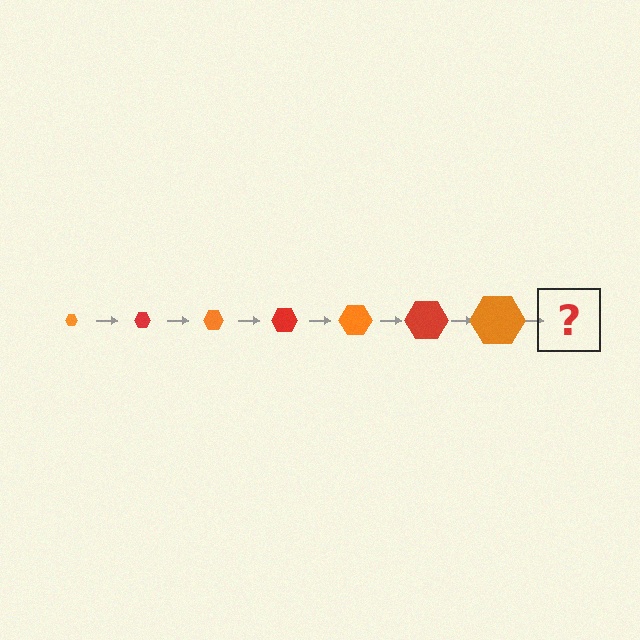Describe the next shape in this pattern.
It should be a red hexagon, larger than the previous one.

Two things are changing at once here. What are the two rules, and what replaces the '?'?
The two rules are that the hexagon grows larger each step and the color cycles through orange and red. The '?' should be a red hexagon, larger than the previous one.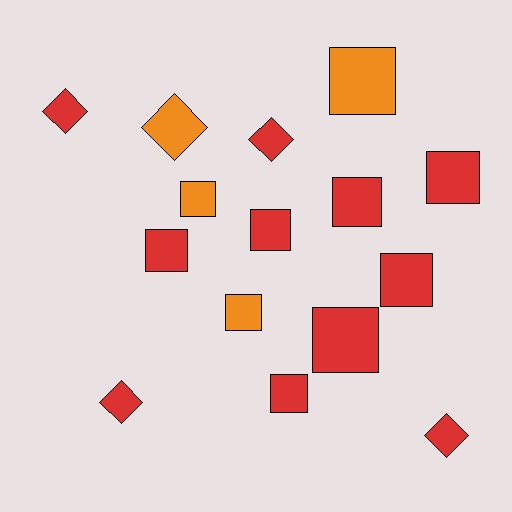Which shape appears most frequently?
Square, with 10 objects.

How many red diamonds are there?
There are 4 red diamonds.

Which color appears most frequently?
Red, with 11 objects.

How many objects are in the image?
There are 15 objects.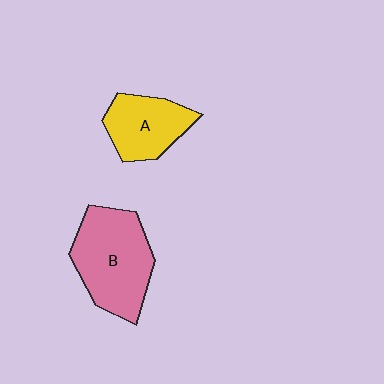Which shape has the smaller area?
Shape A (yellow).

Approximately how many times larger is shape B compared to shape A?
Approximately 1.5 times.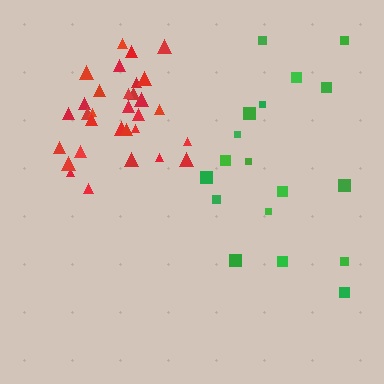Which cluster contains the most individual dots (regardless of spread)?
Red (31).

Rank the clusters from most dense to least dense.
red, green.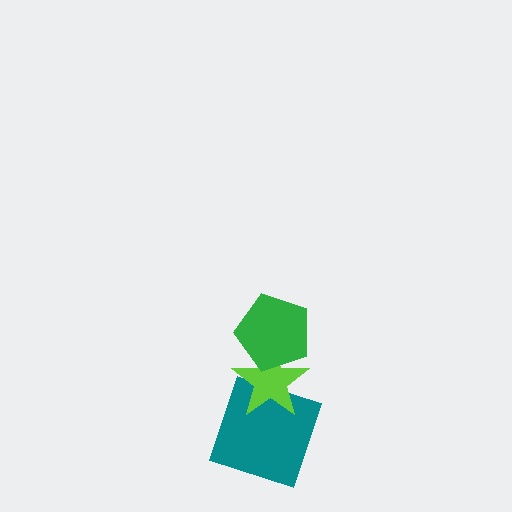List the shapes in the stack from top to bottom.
From top to bottom: the green pentagon, the lime star, the teal square.